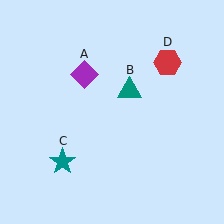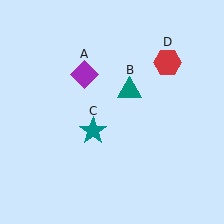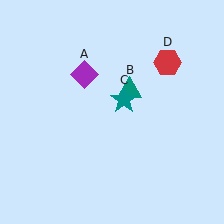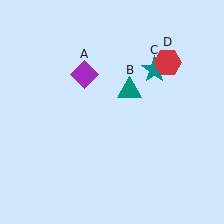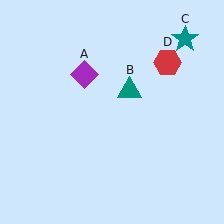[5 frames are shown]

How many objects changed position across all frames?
1 object changed position: teal star (object C).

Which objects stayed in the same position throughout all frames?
Purple diamond (object A) and teal triangle (object B) and red hexagon (object D) remained stationary.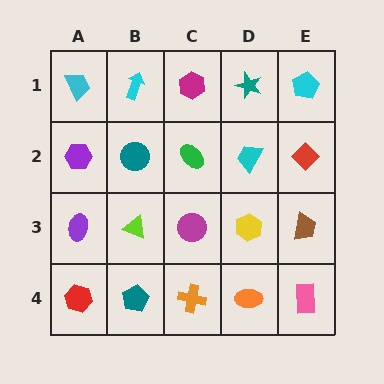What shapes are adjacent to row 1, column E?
A red diamond (row 2, column E), a teal star (row 1, column D).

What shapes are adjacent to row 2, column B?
A cyan arrow (row 1, column B), a lime triangle (row 3, column B), a purple hexagon (row 2, column A), a green ellipse (row 2, column C).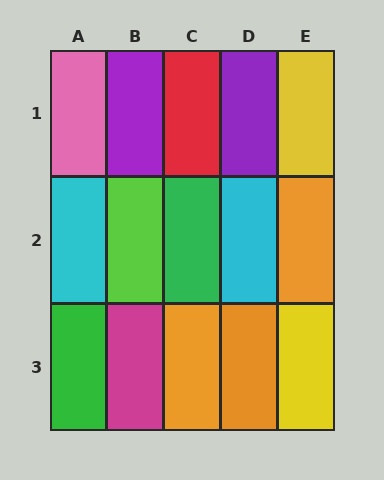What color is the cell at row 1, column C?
Red.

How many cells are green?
2 cells are green.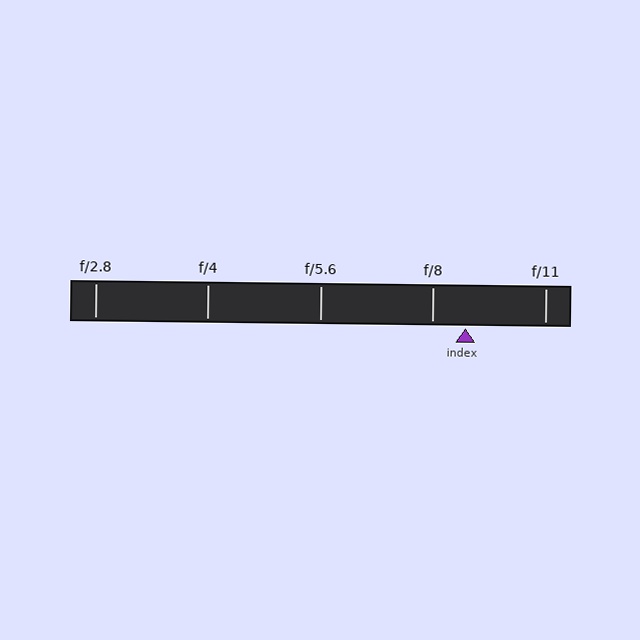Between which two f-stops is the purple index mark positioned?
The index mark is between f/8 and f/11.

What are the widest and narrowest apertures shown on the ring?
The widest aperture shown is f/2.8 and the narrowest is f/11.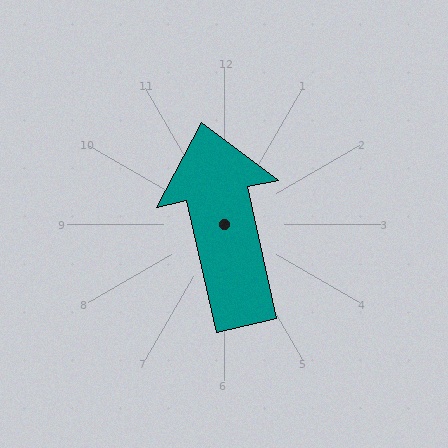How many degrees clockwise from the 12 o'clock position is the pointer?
Approximately 347 degrees.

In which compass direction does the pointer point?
North.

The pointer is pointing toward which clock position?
Roughly 12 o'clock.